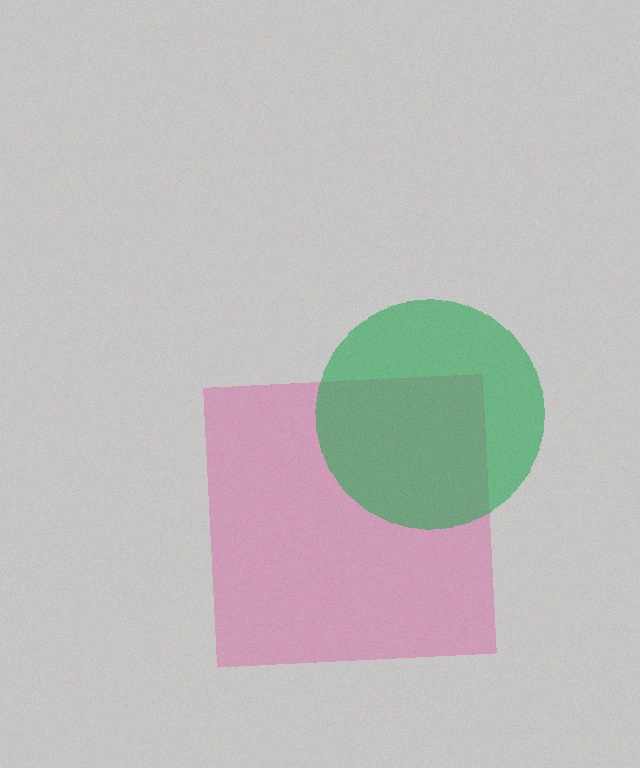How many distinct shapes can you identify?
There are 2 distinct shapes: a pink square, a green circle.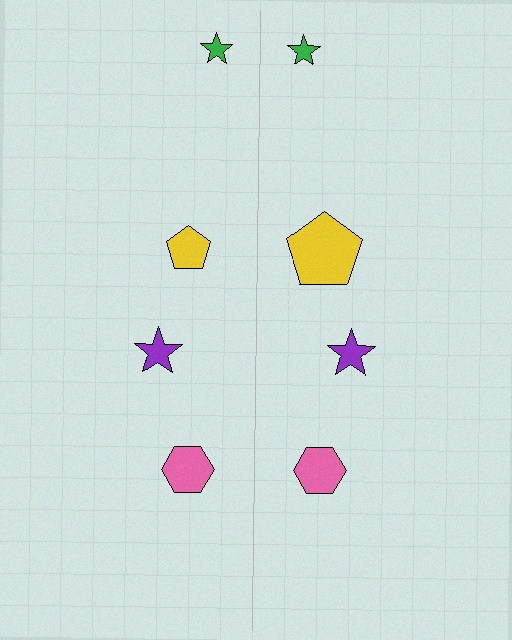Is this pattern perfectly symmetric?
No, the pattern is not perfectly symmetric. The yellow pentagon on the right side has a different size than its mirror counterpart.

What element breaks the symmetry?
The yellow pentagon on the right side has a different size than its mirror counterpart.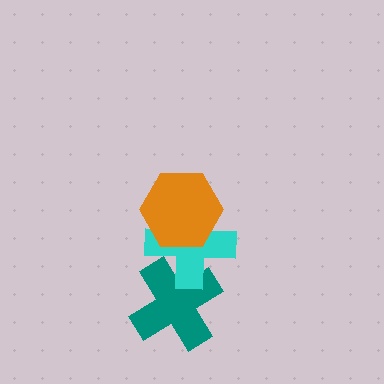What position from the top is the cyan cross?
The cyan cross is 2nd from the top.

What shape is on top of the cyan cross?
The orange hexagon is on top of the cyan cross.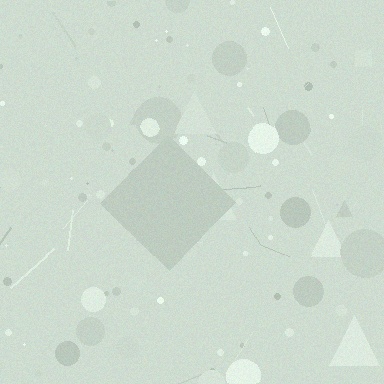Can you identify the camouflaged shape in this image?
The camouflaged shape is a diamond.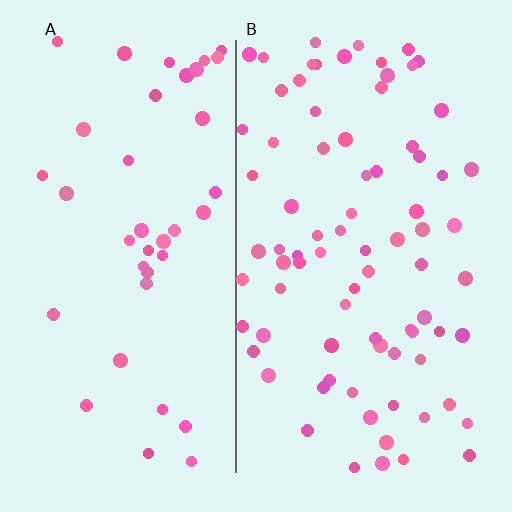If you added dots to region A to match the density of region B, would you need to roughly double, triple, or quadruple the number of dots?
Approximately double.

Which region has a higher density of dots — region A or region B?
B (the right).